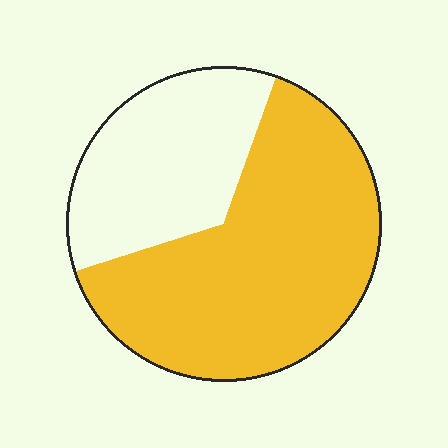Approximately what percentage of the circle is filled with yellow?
Approximately 65%.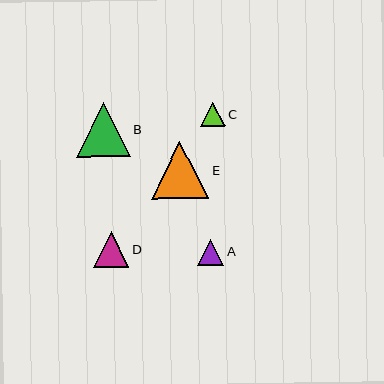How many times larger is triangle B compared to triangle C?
Triangle B is approximately 2.2 times the size of triangle C.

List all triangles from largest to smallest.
From largest to smallest: E, B, D, A, C.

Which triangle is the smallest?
Triangle C is the smallest with a size of approximately 25 pixels.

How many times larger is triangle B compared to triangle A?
Triangle B is approximately 2.1 times the size of triangle A.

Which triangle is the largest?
Triangle E is the largest with a size of approximately 57 pixels.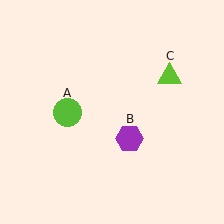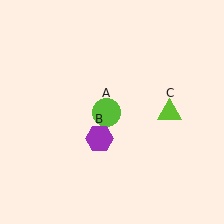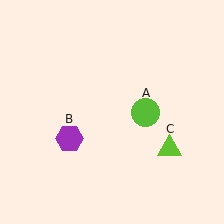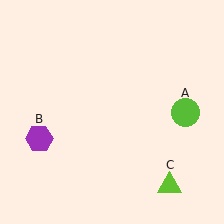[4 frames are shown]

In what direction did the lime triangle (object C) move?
The lime triangle (object C) moved down.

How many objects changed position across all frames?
3 objects changed position: lime circle (object A), purple hexagon (object B), lime triangle (object C).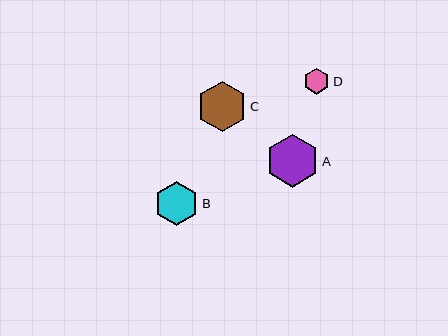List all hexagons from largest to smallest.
From largest to smallest: A, C, B, D.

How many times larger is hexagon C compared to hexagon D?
Hexagon C is approximately 1.9 times the size of hexagon D.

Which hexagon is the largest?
Hexagon A is the largest with a size of approximately 52 pixels.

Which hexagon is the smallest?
Hexagon D is the smallest with a size of approximately 26 pixels.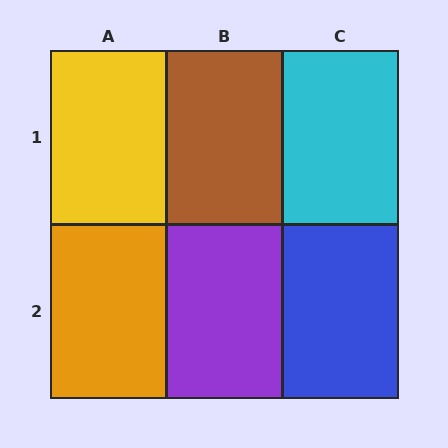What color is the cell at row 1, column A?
Yellow.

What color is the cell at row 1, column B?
Brown.